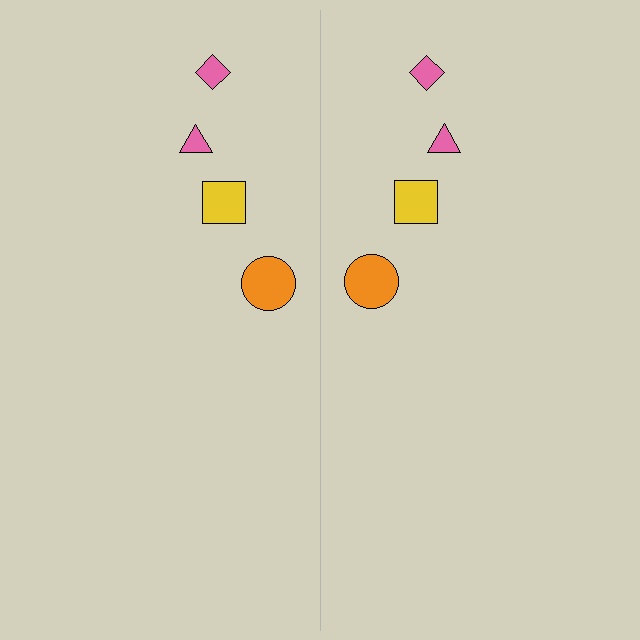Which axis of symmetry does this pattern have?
The pattern has a vertical axis of symmetry running through the center of the image.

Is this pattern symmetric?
Yes, this pattern has bilateral (reflection) symmetry.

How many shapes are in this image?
There are 8 shapes in this image.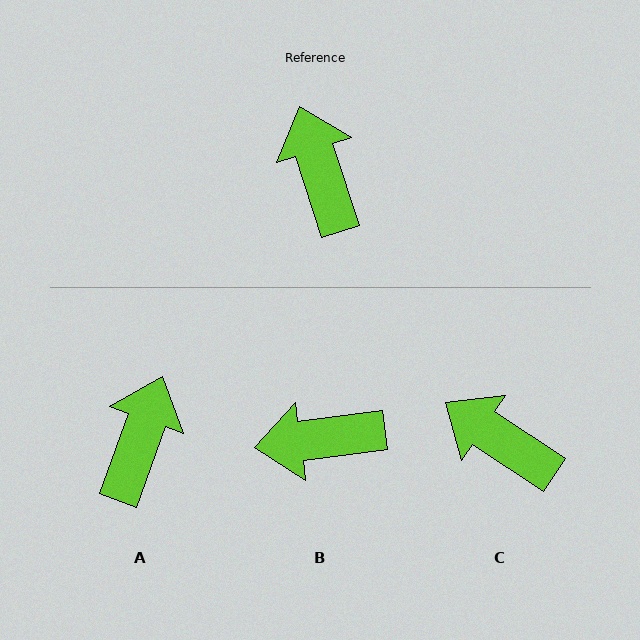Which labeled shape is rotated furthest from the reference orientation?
B, about 79 degrees away.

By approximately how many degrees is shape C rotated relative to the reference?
Approximately 38 degrees counter-clockwise.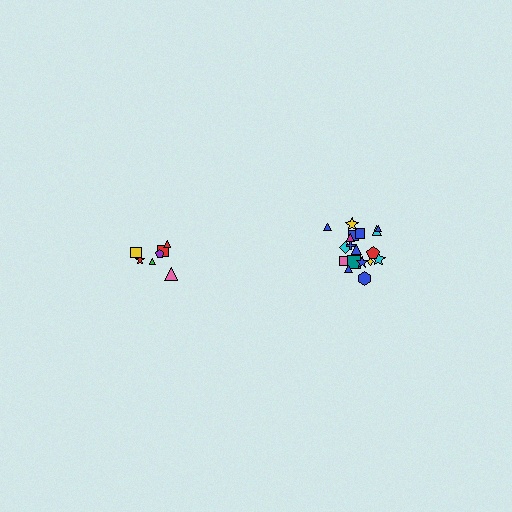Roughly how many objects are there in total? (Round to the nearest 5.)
Roughly 25 objects in total.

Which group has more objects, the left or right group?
The right group.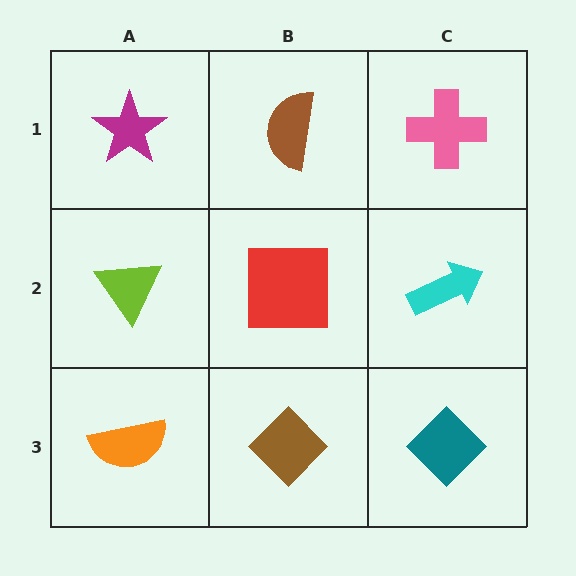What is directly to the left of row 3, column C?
A brown diamond.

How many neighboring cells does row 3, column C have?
2.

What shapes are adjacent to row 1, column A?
A lime triangle (row 2, column A), a brown semicircle (row 1, column B).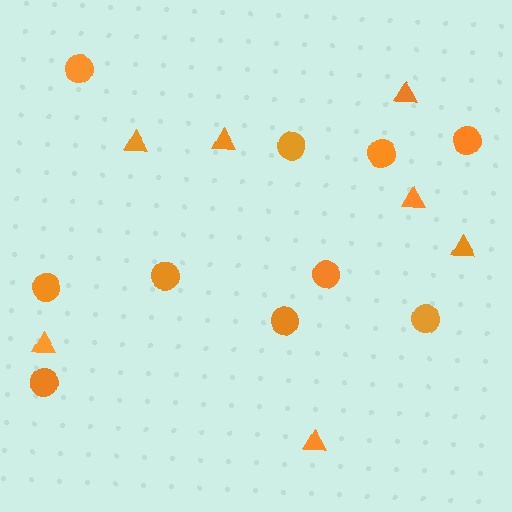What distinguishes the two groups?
There are 2 groups: one group of triangles (7) and one group of circles (10).